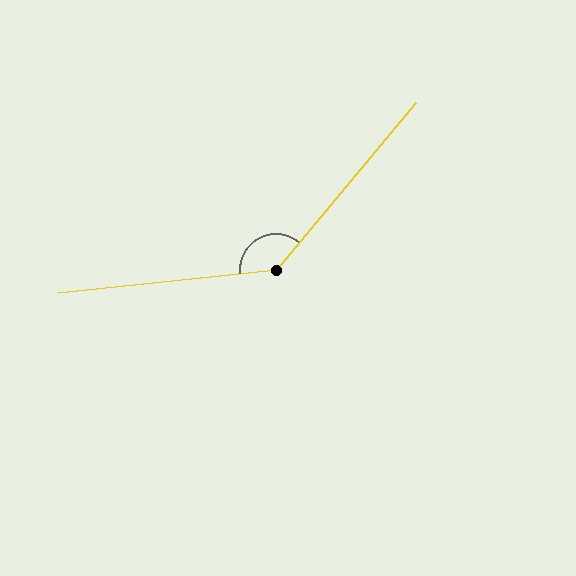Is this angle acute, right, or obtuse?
It is obtuse.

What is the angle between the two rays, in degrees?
Approximately 136 degrees.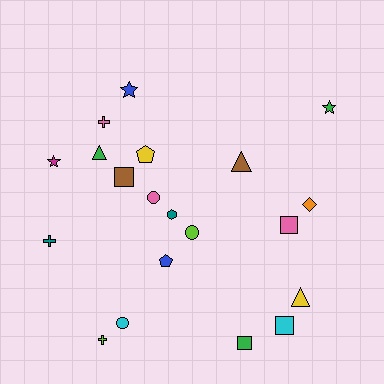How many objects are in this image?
There are 20 objects.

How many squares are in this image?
There are 4 squares.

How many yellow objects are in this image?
There are 2 yellow objects.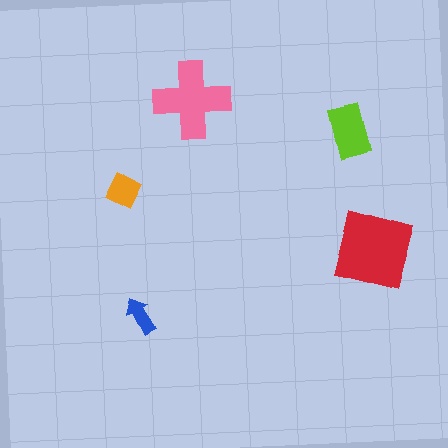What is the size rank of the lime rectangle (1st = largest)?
3rd.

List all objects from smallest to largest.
The blue arrow, the orange diamond, the lime rectangle, the pink cross, the red square.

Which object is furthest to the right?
The red square is rightmost.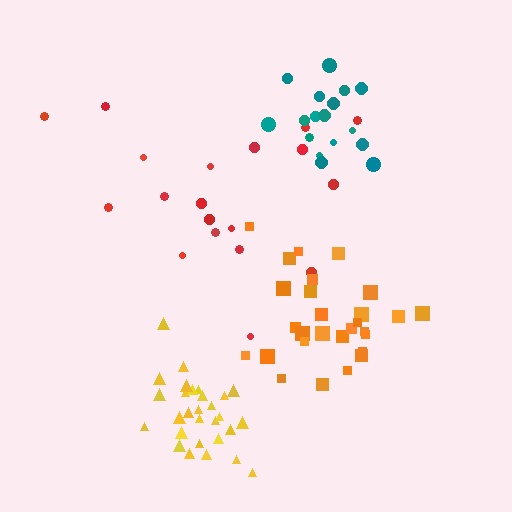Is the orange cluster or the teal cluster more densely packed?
Teal.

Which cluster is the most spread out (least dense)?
Red.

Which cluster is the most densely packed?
Yellow.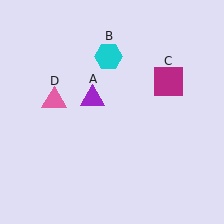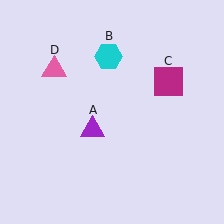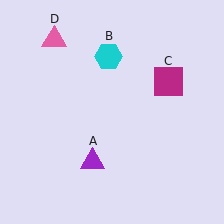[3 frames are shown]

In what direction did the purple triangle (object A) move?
The purple triangle (object A) moved down.